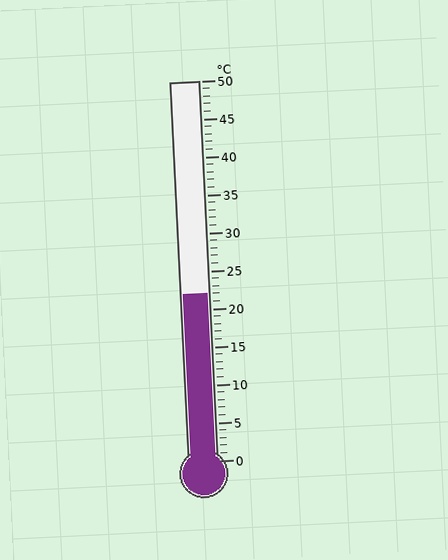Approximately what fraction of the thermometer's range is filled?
The thermometer is filled to approximately 45% of its range.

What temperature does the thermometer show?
The thermometer shows approximately 22°C.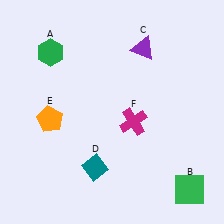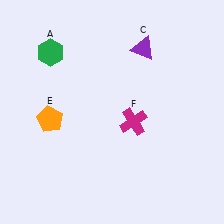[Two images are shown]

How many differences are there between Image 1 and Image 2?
There are 2 differences between the two images.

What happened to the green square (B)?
The green square (B) was removed in Image 2. It was in the bottom-right area of Image 1.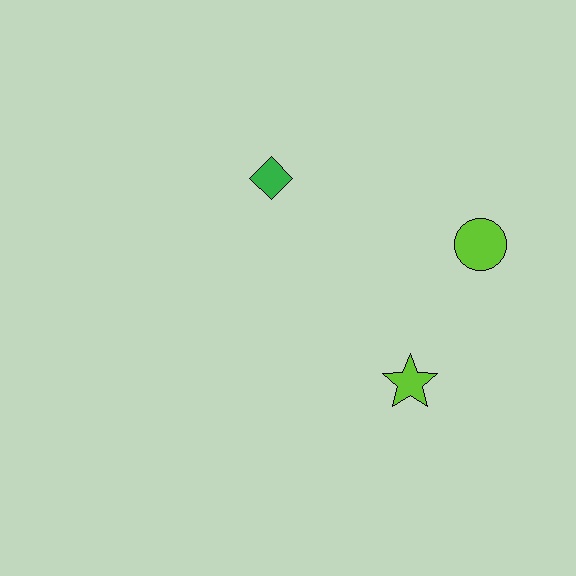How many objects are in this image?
There are 3 objects.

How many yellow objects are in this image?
There are no yellow objects.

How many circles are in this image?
There is 1 circle.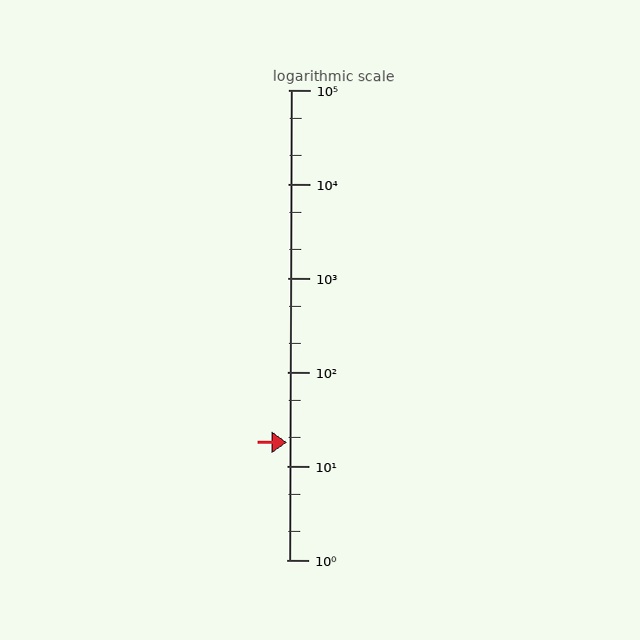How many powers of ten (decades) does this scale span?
The scale spans 5 decades, from 1 to 100000.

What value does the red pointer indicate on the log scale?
The pointer indicates approximately 18.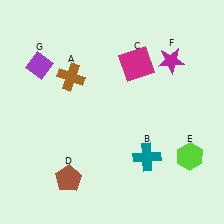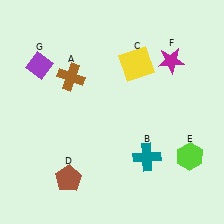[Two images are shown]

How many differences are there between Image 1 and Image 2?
There is 1 difference between the two images.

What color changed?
The square (C) changed from magenta in Image 1 to yellow in Image 2.